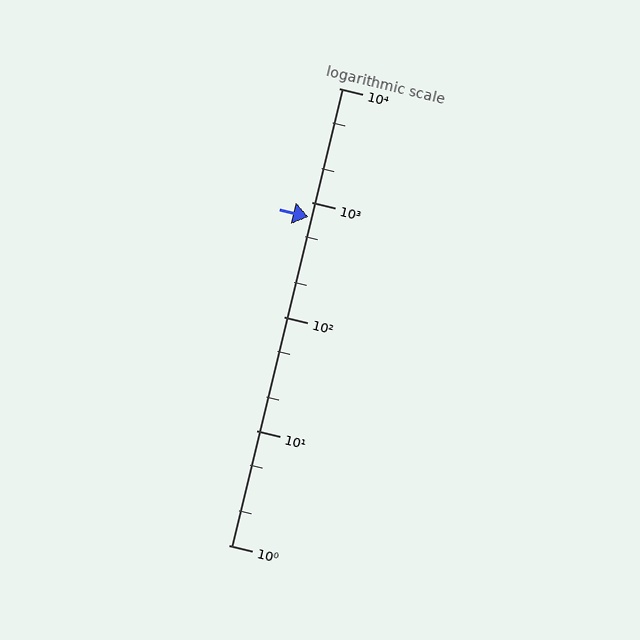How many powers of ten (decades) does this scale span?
The scale spans 4 decades, from 1 to 10000.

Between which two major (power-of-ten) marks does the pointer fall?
The pointer is between 100 and 1000.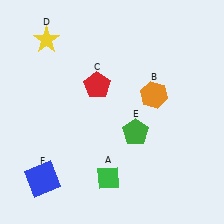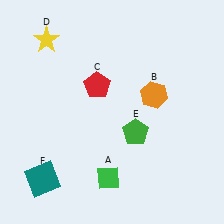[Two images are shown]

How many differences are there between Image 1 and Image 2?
There is 1 difference between the two images.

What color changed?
The square (F) changed from blue in Image 1 to teal in Image 2.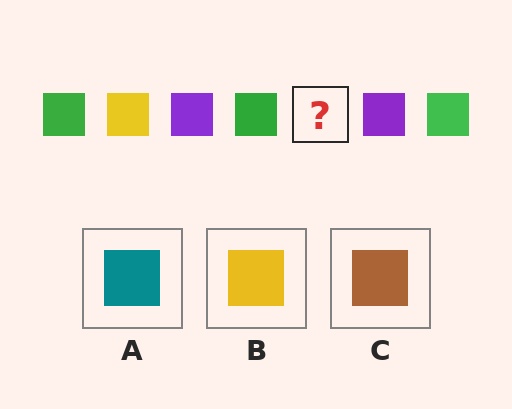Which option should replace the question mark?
Option B.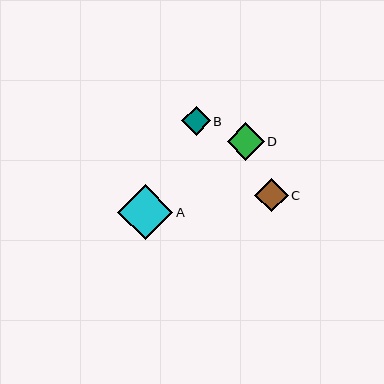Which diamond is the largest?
Diamond A is the largest with a size of approximately 55 pixels.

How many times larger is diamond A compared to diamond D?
Diamond A is approximately 1.5 times the size of diamond D.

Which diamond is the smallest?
Diamond B is the smallest with a size of approximately 29 pixels.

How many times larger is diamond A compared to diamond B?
Diamond A is approximately 1.9 times the size of diamond B.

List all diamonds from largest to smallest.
From largest to smallest: A, D, C, B.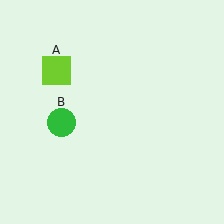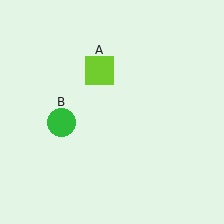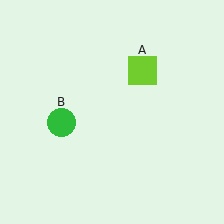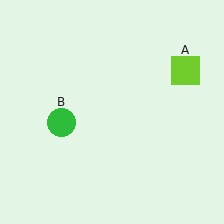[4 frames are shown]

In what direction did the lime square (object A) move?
The lime square (object A) moved right.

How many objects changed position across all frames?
1 object changed position: lime square (object A).